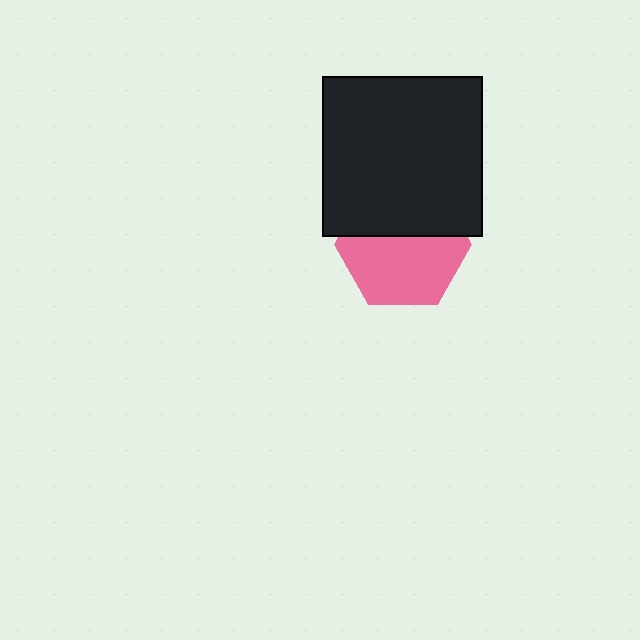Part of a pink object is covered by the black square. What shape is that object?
It is a hexagon.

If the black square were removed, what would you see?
You would see the complete pink hexagon.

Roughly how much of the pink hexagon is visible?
About half of it is visible (roughly 58%).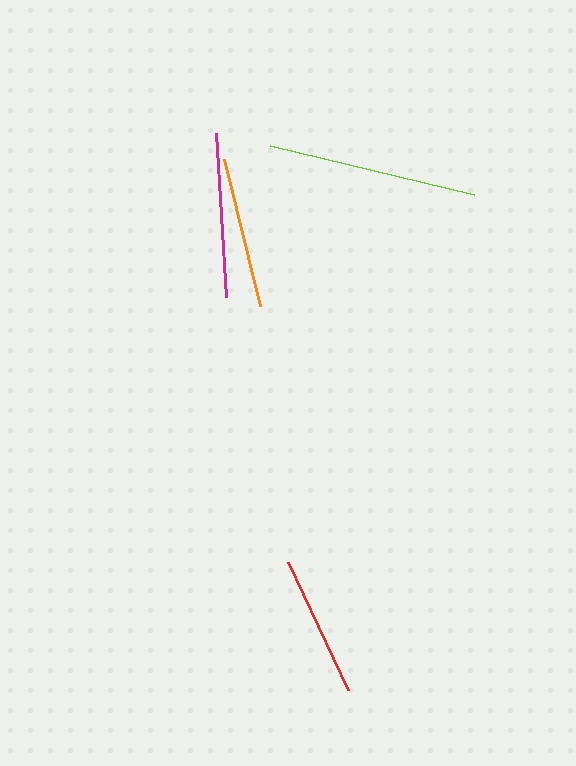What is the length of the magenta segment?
The magenta segment is approximately 165 pixels long.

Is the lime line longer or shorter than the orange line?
The lime line is longer than the orange line.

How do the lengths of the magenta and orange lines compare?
The magenta and orange lines are approximately the same length.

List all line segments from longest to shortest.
From longest to shortest: lime, magenta, orange, red.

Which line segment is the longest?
The lime line is the longest at approximately 210 pixels.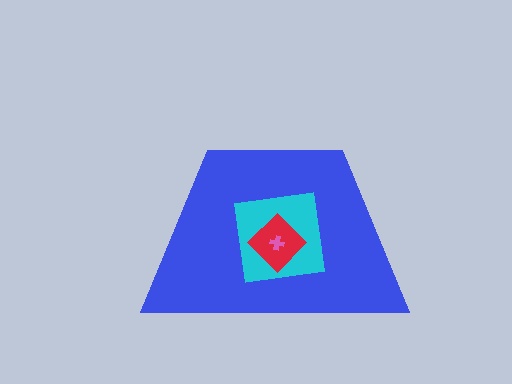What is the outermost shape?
The blue trapezoid.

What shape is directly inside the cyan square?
The red diamond.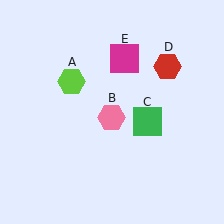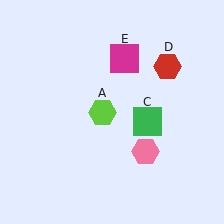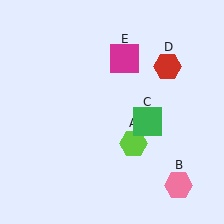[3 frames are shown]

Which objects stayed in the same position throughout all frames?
Green square (object C) and red hexagon (object D) and magenta square (object E) remained stationary.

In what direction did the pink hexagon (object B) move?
The pink hexagon (object B) moved down and to the right.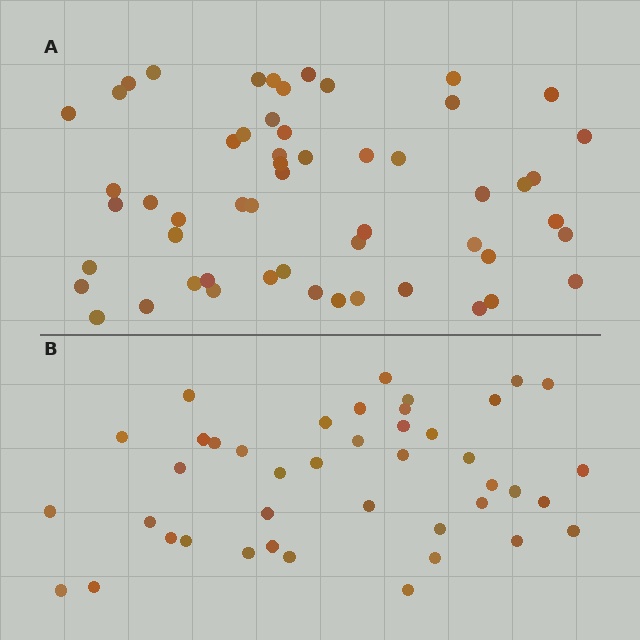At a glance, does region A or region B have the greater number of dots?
Region A (the top region) has more dots.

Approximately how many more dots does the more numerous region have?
Region A has approximately 15 more dots than region B.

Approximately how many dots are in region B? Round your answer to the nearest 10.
About 40 dots. (The exact count is 42, which rounds to 40.)